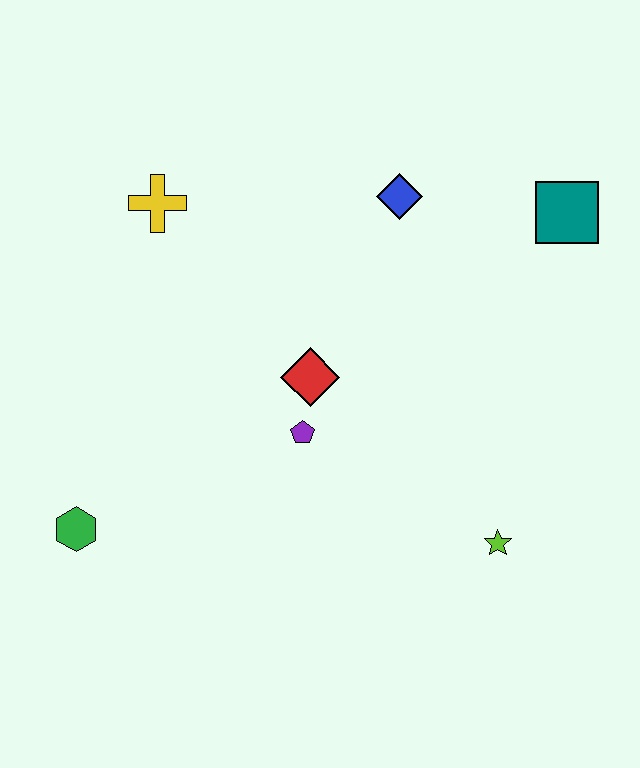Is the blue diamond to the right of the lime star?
No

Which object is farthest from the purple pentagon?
The teal square is farthest from the purple pentagon.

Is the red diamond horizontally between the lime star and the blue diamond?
No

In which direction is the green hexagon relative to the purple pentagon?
The green hexagon is to the left of the purple pentagon.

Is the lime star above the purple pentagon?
No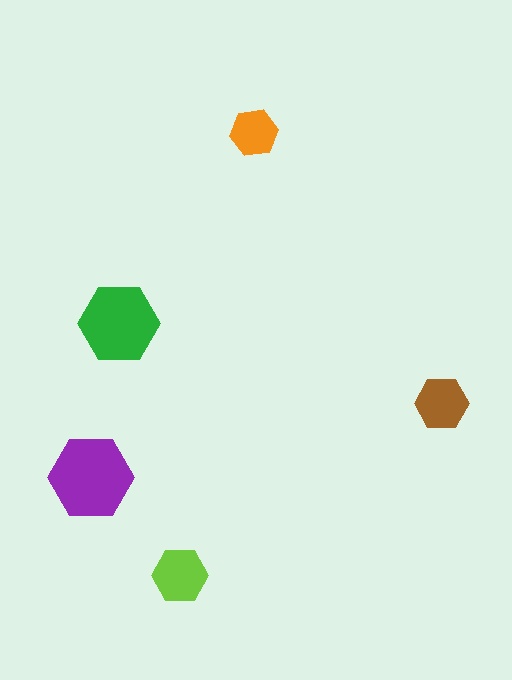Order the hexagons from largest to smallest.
the purple one, the green one, the lime one, the brown one, the orange one.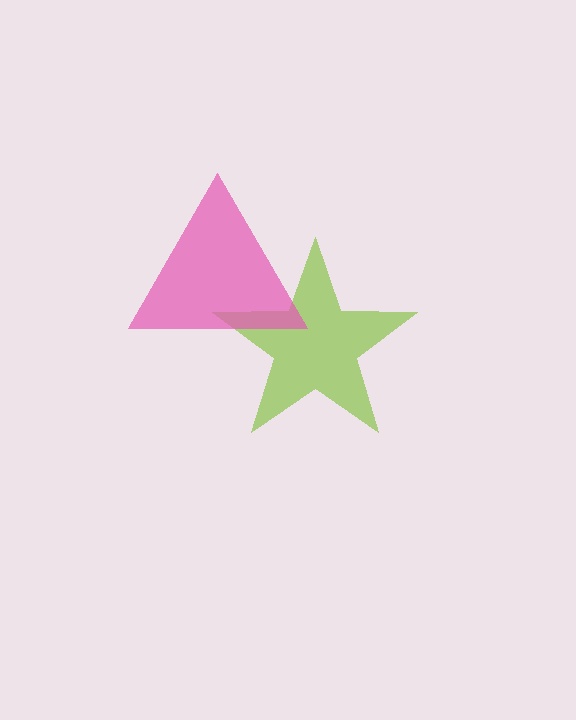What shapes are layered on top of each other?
The layered shapes are: a lime star, a pink triangle.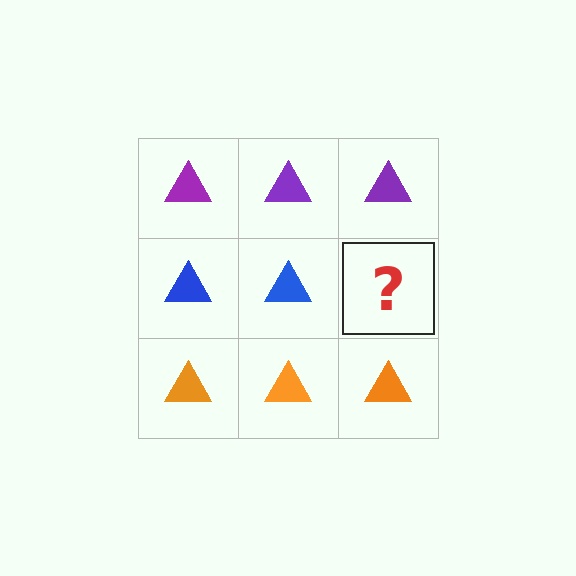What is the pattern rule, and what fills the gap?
The rule is that each row has a consistent color. The gap should be filled with a blue triangle.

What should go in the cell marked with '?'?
The missing cell should contain a blue triangle.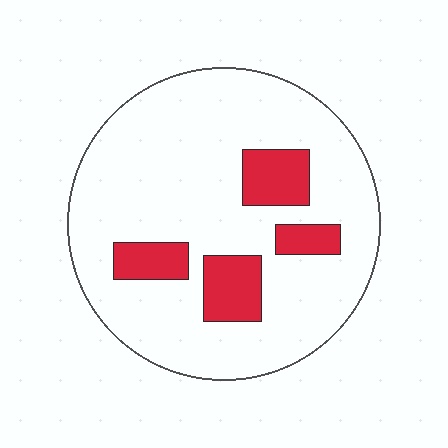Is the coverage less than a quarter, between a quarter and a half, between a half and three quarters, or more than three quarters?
Less than a quarter.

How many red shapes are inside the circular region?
4.